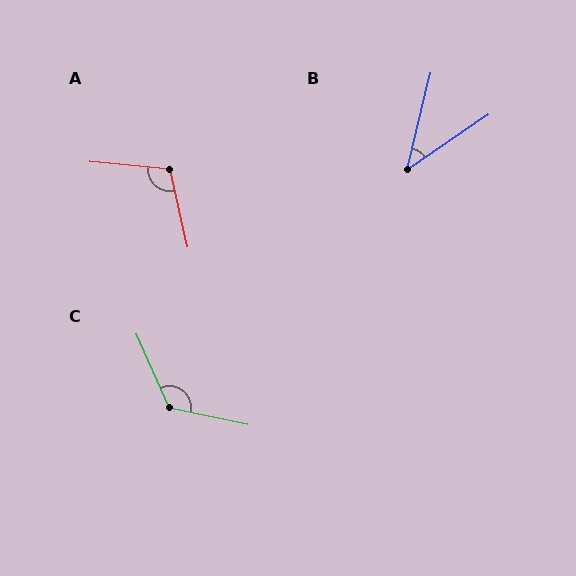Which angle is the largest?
C, at approximately 126 degrees.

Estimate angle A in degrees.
Approximately 108 degrees.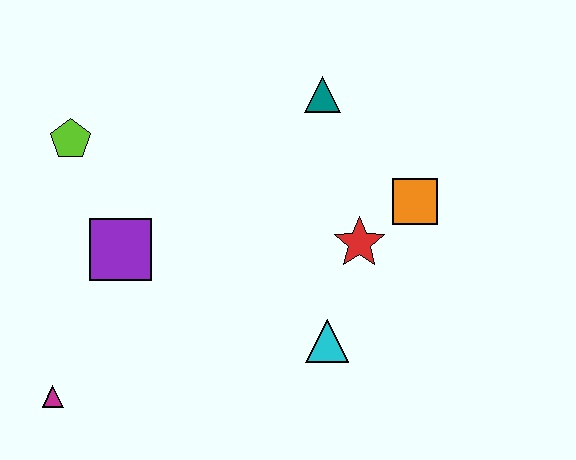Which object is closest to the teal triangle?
The orange square is closest to the teal triangle.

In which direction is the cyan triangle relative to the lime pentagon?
The cyan triangle is to the right of the lime pentagon.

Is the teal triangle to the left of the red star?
Yes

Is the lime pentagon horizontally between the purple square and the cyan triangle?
No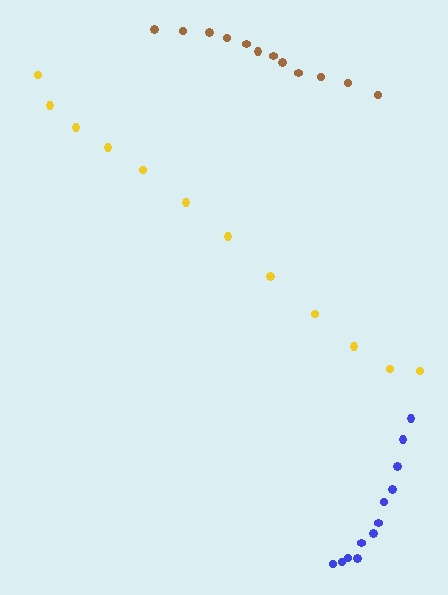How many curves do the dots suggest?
There are 3 distinct paths.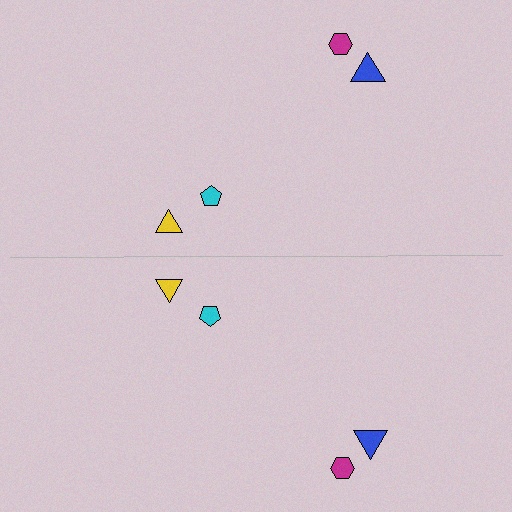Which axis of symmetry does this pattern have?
The pattern has a horizontal axis of symmetry running through the center of the image.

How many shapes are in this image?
There are 8 shapes in this image.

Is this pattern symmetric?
Yes, this pattern has bilateral (reflection) symmetry.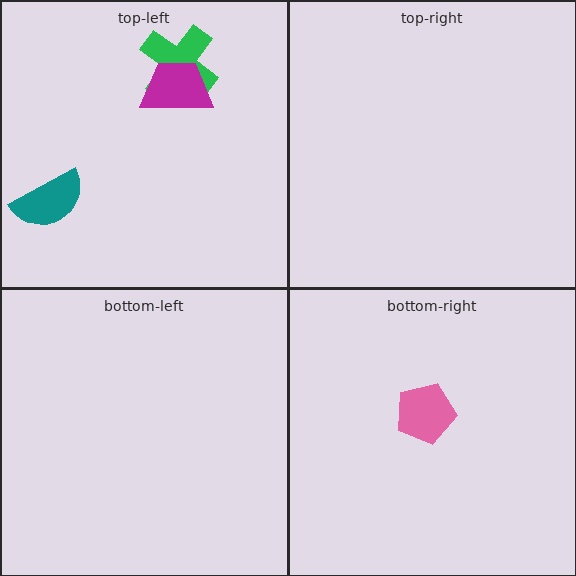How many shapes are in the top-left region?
3.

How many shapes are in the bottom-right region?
1.